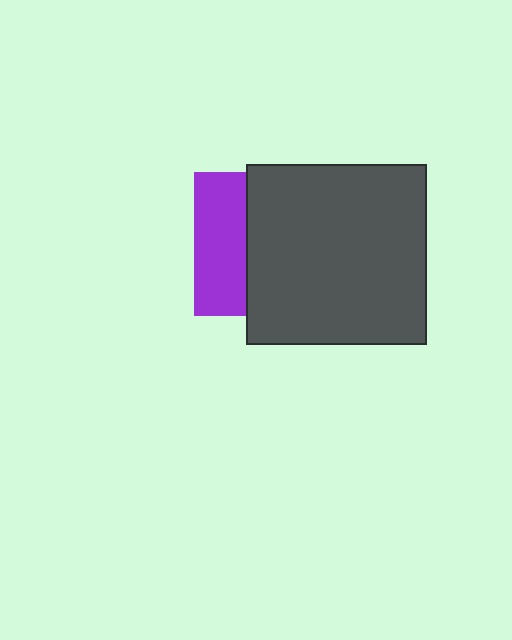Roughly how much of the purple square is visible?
A small part of it is visible (roughly 36%).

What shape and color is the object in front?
The object in front is a dark gray square.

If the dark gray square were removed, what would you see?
You would see the complete purple square.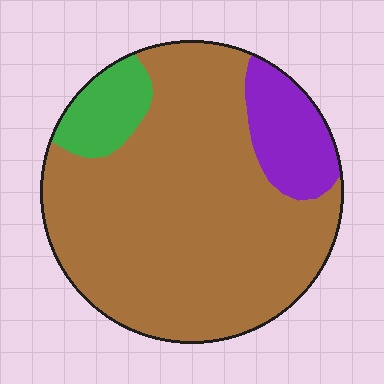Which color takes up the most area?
Brown, at roughly 80%.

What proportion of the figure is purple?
Purple covers around 15% of the figure.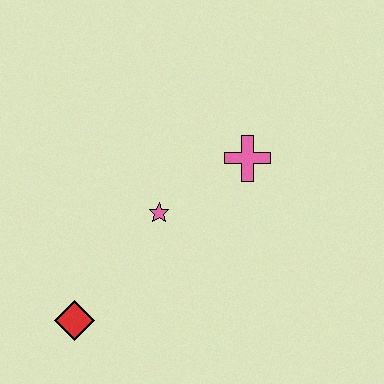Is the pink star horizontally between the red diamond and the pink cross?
Yes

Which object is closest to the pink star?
The pink cross is closest to the pink star.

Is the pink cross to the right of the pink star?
Yes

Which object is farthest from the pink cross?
The red diamond is farthest from the pink cross.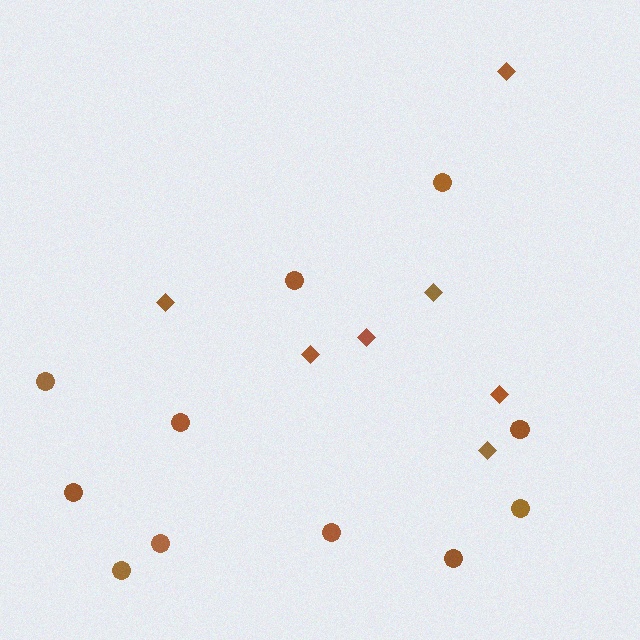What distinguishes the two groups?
There are 2 groups: one group of circles (11) and one group of diamonds (7).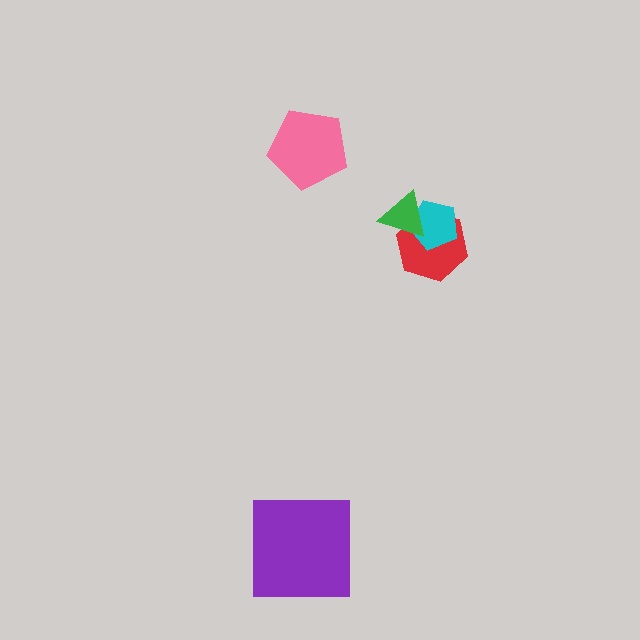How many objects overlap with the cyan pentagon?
2 objects overlap with the cyan pentagon.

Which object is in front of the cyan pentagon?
The green triangle is in front of the cyan pentagon.